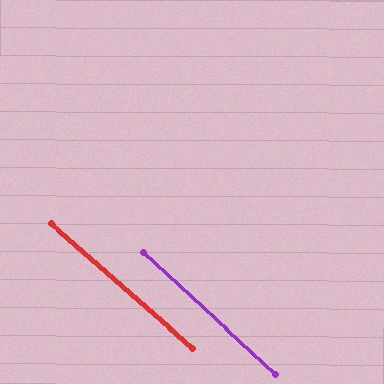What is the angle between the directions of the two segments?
Approximately 1 degree.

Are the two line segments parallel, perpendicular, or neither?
Parallel — their directions differ by only 1.5°.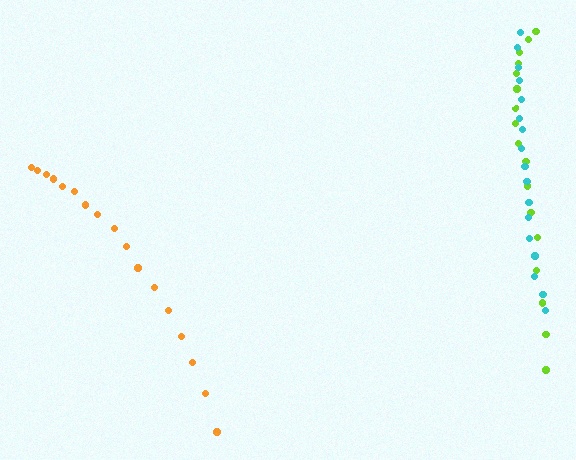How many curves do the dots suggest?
There are 3 distinct paths.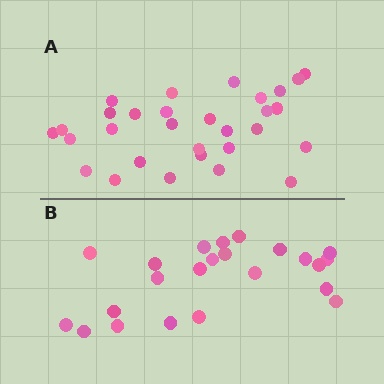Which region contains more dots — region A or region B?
Region A (the top region) has more dots.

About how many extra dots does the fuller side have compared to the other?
Region A has roughly 8 or so more dots than region B.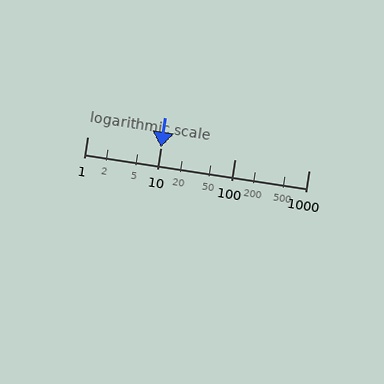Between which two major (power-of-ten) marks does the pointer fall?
The pointer is between 10 and 100.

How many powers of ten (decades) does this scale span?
The scale spans 3 decades, from 1 to 1000.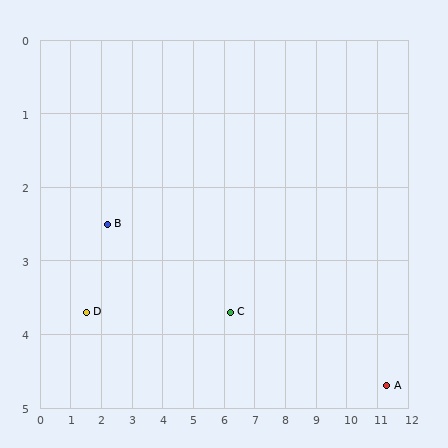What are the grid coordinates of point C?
Point C is at approximately (6.2, 3.7).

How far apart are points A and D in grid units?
Points A and D are about 9.9 grid units apart.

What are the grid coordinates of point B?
Point B is at approximately (2.2, 2.5).